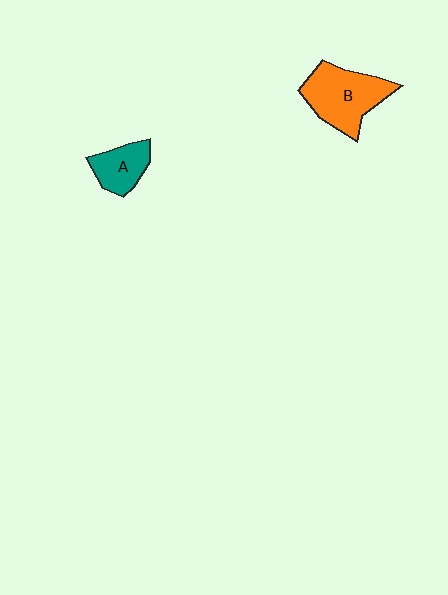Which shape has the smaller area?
Shape A (teal).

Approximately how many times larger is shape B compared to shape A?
Approximately 1.8 times.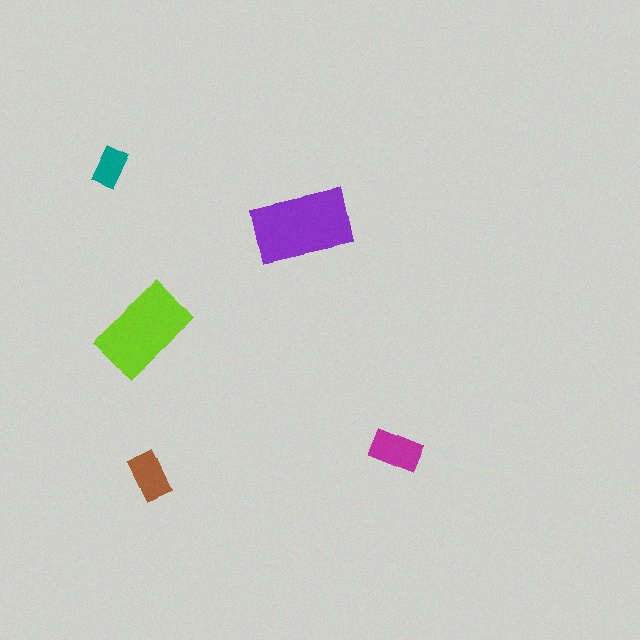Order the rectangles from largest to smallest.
the purple one, the lime one, the magenta one, the brown one, the teal one.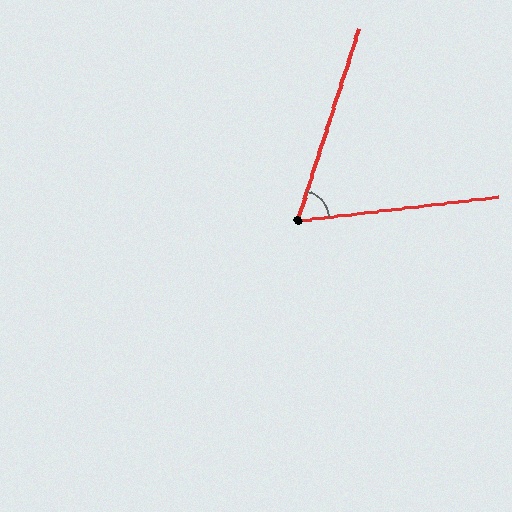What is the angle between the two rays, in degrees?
Approximately 66 degrees.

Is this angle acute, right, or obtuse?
It is acute.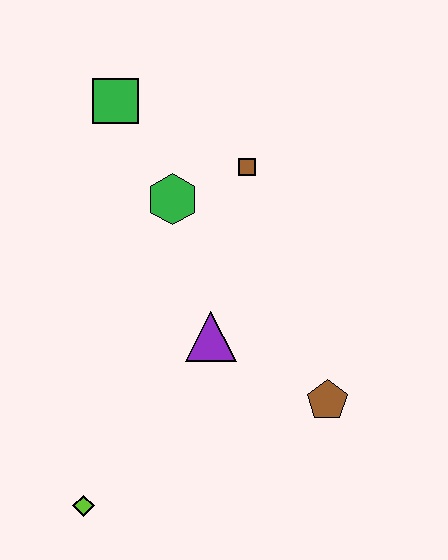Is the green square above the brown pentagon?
Yes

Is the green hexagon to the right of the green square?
Yes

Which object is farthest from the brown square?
The lime diamond is farthest from the brown square.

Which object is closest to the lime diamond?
The purple triangle is closest to the lime diamond.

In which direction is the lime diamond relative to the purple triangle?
The lime diamond is below the purple triangle.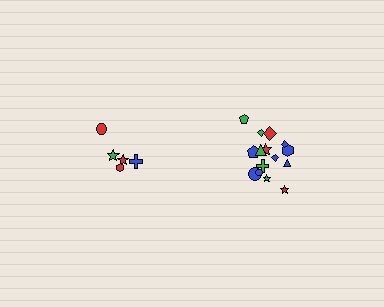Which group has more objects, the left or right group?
The right group.